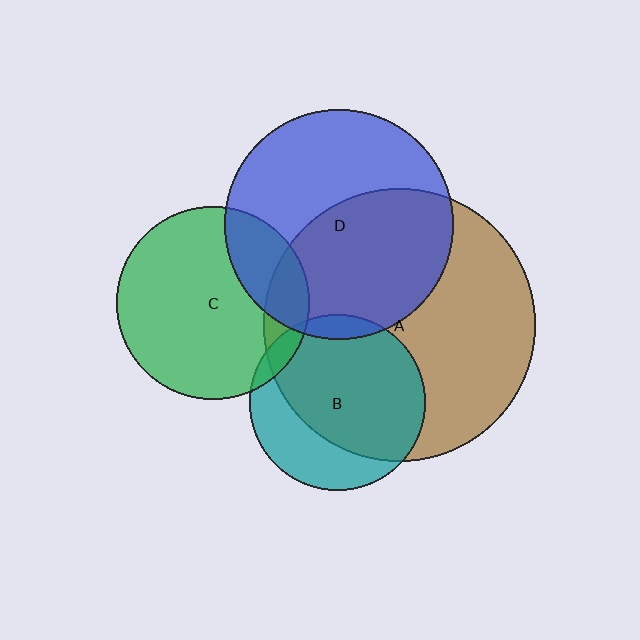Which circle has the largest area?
Circle A (brown).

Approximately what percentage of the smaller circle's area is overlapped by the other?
Approximately 5%.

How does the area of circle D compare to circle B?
Approximately 1.7 times.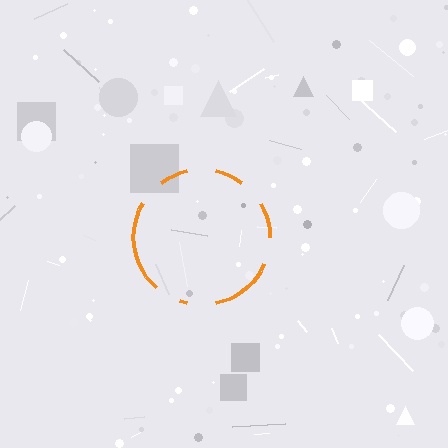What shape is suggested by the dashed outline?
The dashed outline suggests a circle.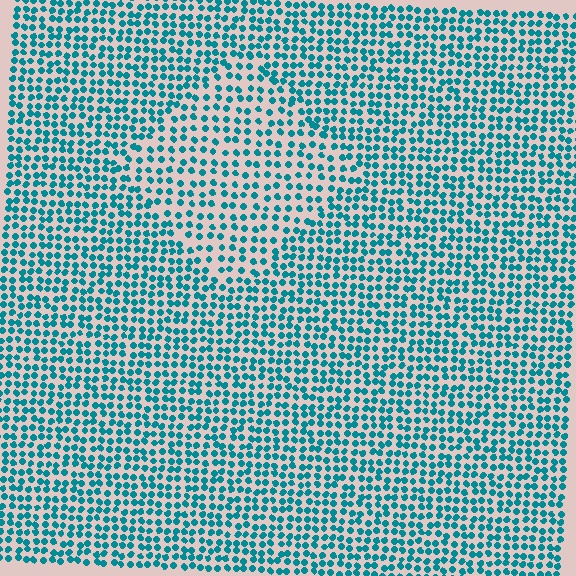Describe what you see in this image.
The image contains small teal elements arranged at two different densities. A diamond-shaped region is visible where the elements are less densely packed than the surrounding area.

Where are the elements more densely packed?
The elements are more densely packed outside the diamond boundary.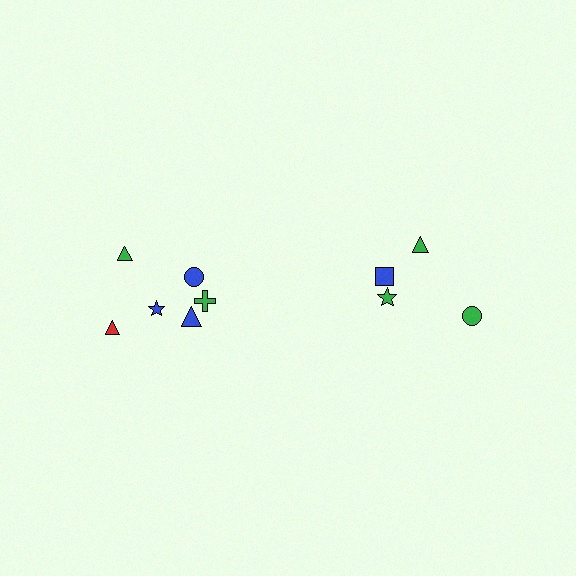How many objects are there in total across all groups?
There are 10 objects.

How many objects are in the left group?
There are 6 objects.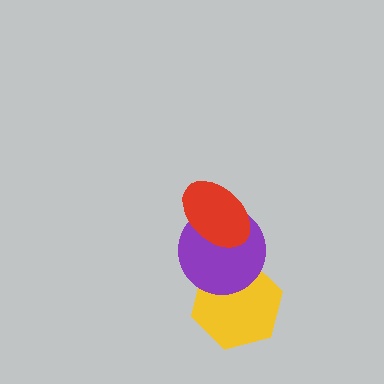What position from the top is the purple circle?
The purple circle is 2nd from the top.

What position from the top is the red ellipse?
The red ellipse is 1st from the top.